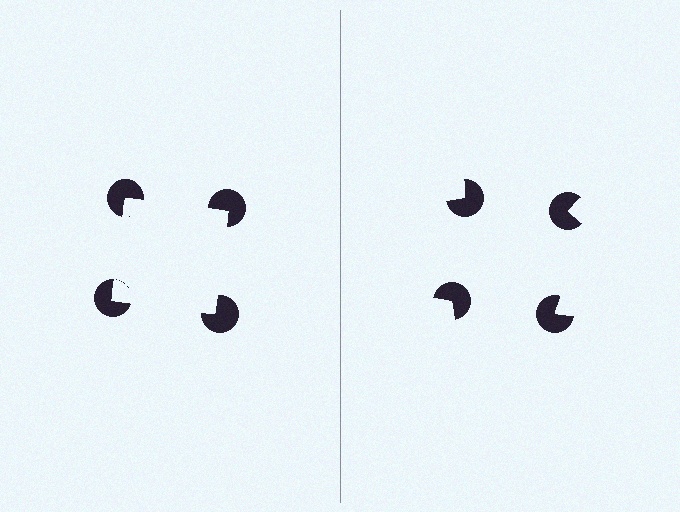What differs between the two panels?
The pac-man discs are positioned identically on both sides; only the wedge orientations differ. On the left they align to a square; on the right they are misaligned.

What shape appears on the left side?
An illusory square.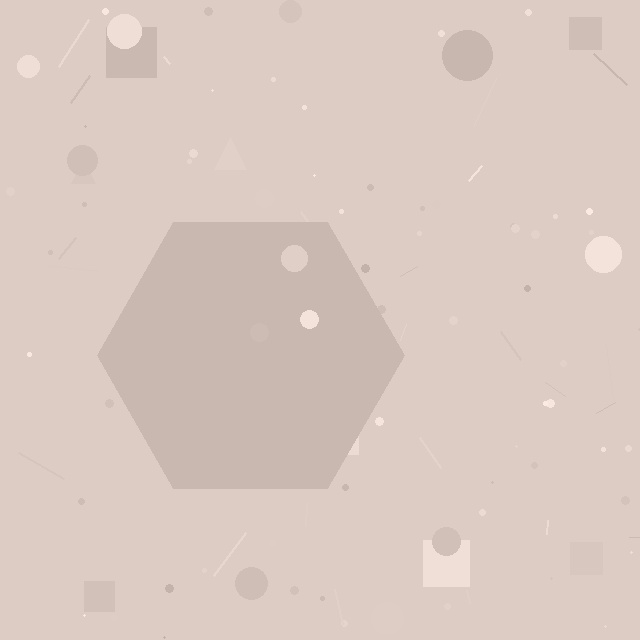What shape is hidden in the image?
A hexagon is hidden in the image.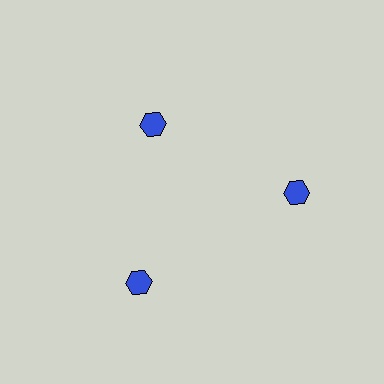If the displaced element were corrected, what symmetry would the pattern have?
It would have 3-fold rotational symmetry — the pattern would map onto itself every 120 degrees.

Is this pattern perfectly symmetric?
No. The 3 blue hexagons are arranged in a ring, but one element near the 11 o'clock position is pulled inward toward the center, breaking the 3-fold rotational symmetry.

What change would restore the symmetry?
The symmetry would be restored by moving it outward, back onto the ring so that all 3 hexagons sit at equal angles and equal distance from the center.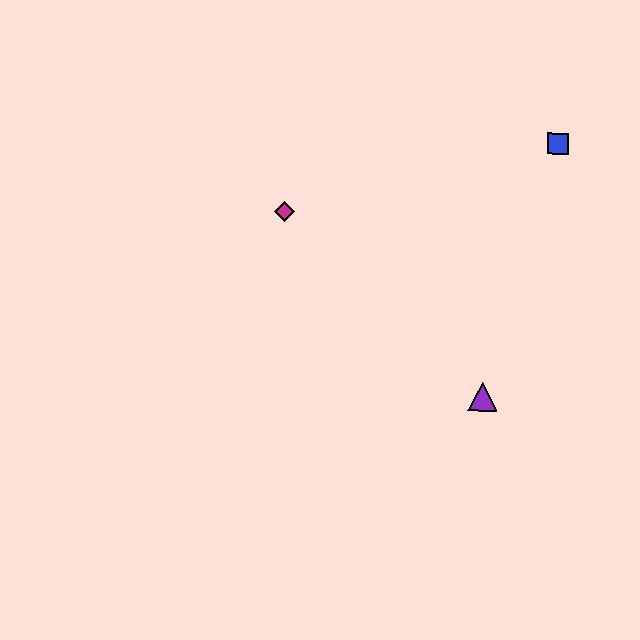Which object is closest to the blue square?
The purple triangle is closest to the blue square.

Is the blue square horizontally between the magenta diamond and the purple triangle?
No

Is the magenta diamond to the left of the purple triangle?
Yes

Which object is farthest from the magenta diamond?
The blue square is farthest from the magenta diamond.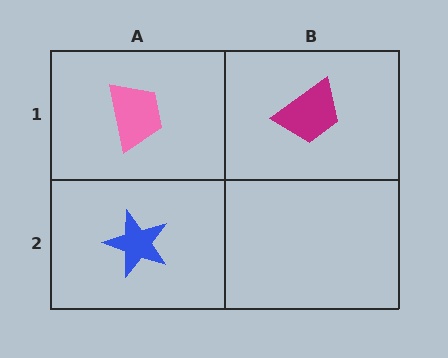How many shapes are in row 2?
1 shape.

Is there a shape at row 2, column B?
No, that cell is empty.